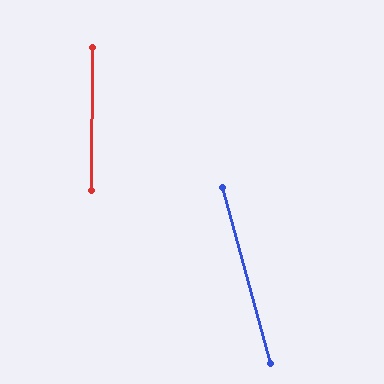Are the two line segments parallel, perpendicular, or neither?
Neither parallel nor perpendicular — they differ by about 16°.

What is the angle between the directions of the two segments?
Approximately 16 degrees.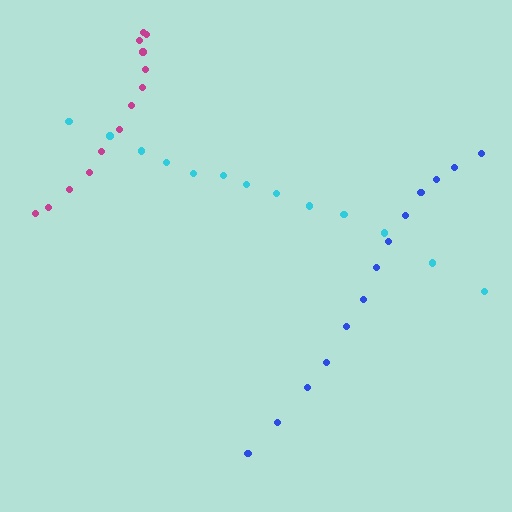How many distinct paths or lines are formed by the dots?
There are 3 distinct paths.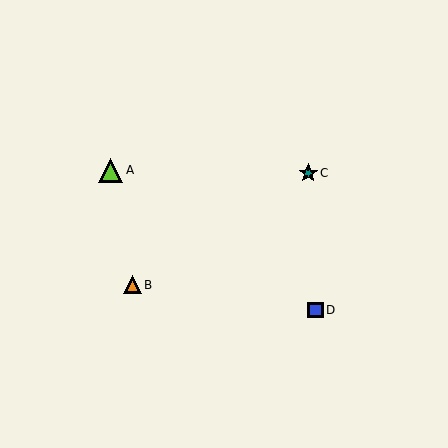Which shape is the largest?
The lime triangle (labeled A) is the largest.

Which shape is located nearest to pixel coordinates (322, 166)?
The teal star (labeled C) at (308, 173) is nearest to that location.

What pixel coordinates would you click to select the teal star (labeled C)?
Click at (308, 173) to select the teal star C.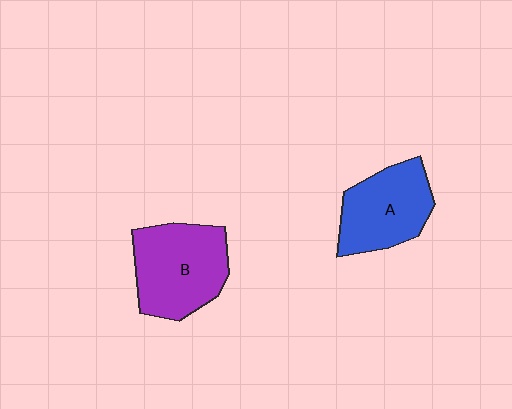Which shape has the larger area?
Shape B (purple).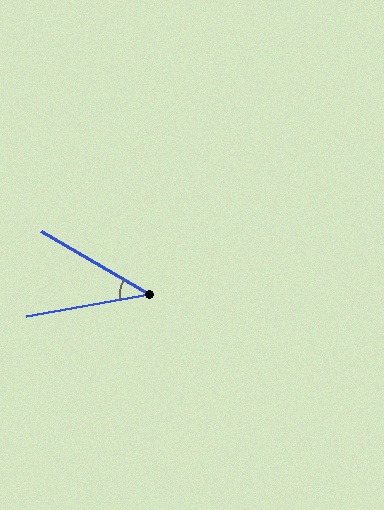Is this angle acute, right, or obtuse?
It is acute.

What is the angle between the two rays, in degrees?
Approximately 40 degrees.